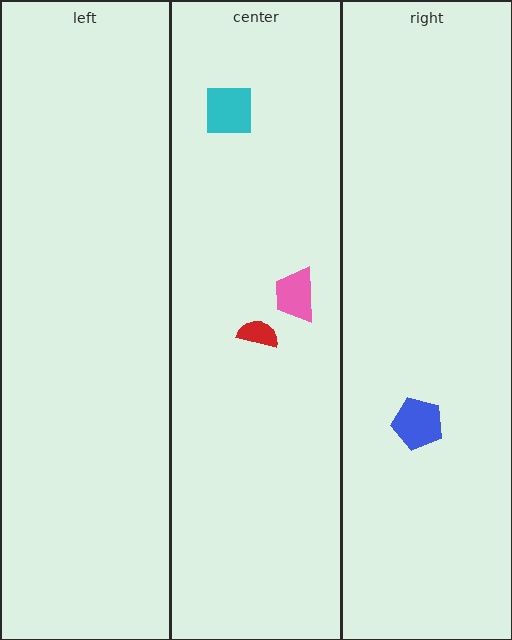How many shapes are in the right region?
1.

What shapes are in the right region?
The blue pentagon.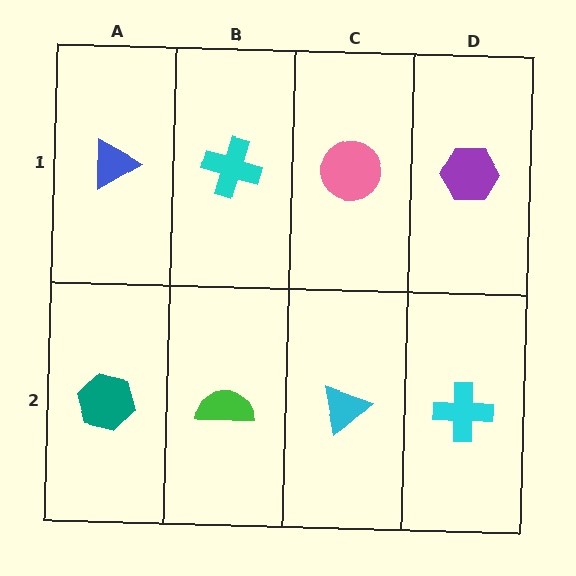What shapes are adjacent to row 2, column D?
A purple hexagon (row 1, column D), a cyan triangle (row 2, column C).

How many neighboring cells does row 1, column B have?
3.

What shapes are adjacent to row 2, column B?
A cyan cross (row 1, column B), a teal hexagon (row 2, column A), a cyan triangle (row 2, column C).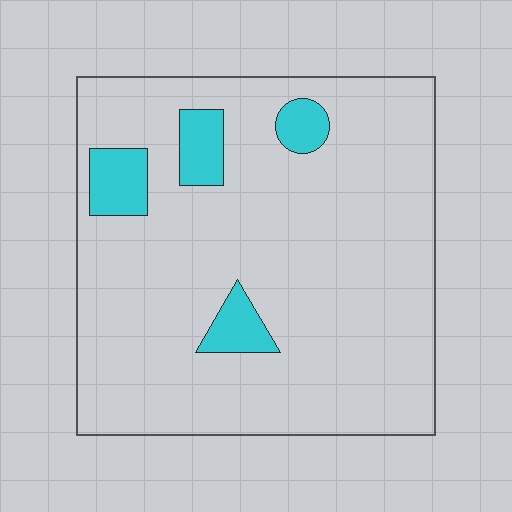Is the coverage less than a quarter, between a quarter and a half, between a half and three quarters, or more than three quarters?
Less than a quarter.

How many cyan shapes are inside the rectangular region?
4.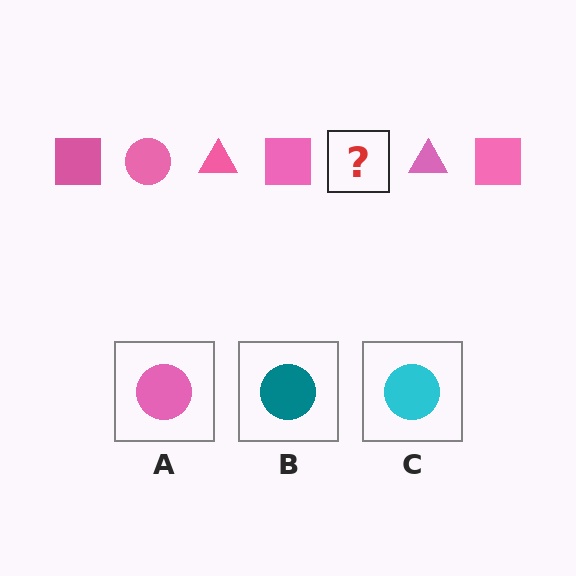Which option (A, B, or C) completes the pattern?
A.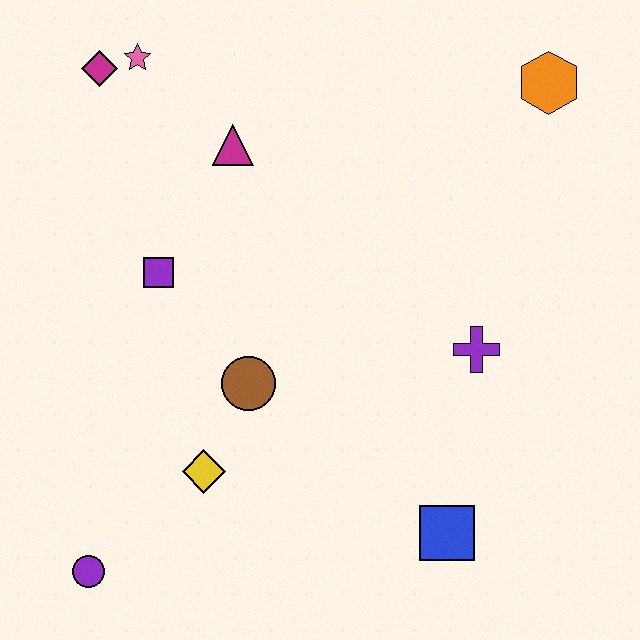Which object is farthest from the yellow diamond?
The orange hexagon is farthest from the yellow diamond.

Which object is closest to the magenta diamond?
The pink star is closest to the magenta diamond.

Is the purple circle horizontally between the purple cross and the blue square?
No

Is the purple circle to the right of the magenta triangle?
No